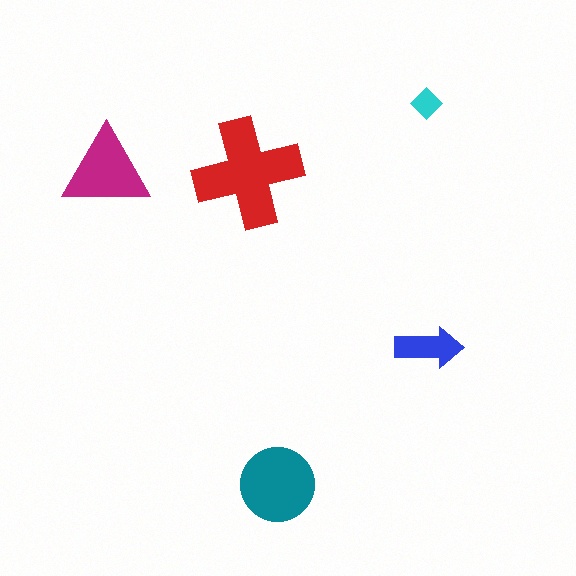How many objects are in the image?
There are 5 objects in the image.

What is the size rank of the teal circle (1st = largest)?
2nd.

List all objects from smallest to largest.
The cyan diamond, the blue arrow, the magenta triangle, the teal circle, the red cross.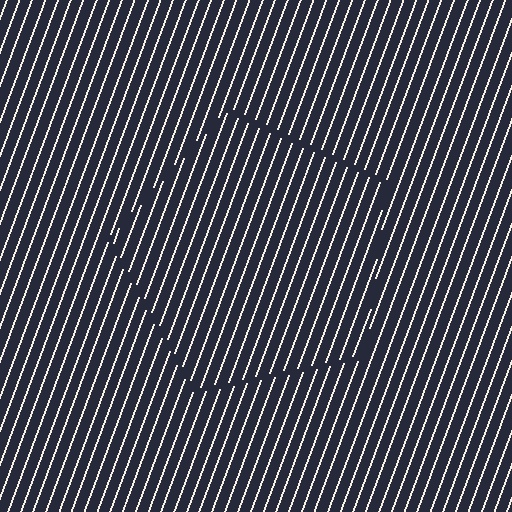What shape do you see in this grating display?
An illusory pentagon. The interior of the shape contains the same grating, shifted by half a period — the contour is defined by the phase discontinuity where line-ends from the inner and outer gratings abut.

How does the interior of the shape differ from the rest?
The interior of the shape contains the same grating, shifted by half a period — the contour is defined by the phase discontinuity where line-ends from the inner and outer gratings abut.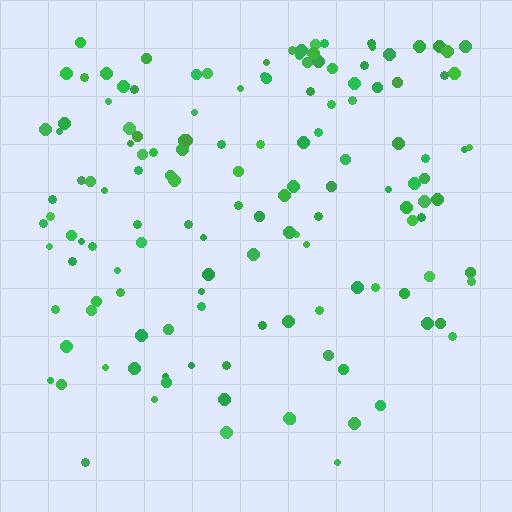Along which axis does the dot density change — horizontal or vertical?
Vertical.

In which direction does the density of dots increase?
From bottom to top, with the top side densest.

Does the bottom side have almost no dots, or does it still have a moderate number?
Still a moderate number, just noticeably fewer than the top.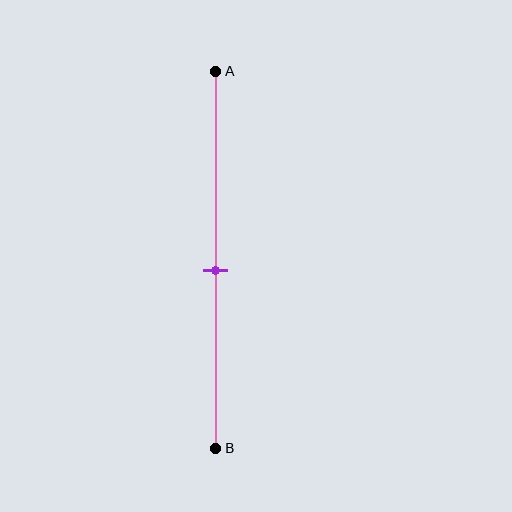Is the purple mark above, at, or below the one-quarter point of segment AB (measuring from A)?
The purple mark is below the one-quarter point of segment AB.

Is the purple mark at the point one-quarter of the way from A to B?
No, the mark is at about 55% from A, not at the 25% one-quarter point.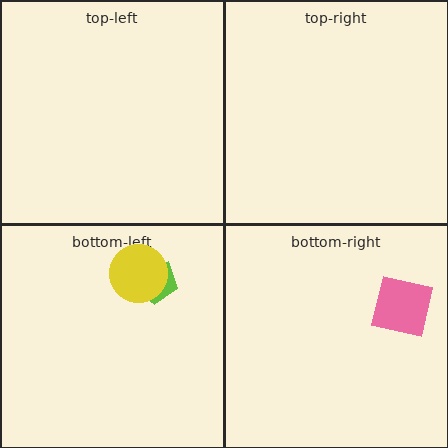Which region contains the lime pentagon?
The bottom-left region.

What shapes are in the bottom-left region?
The lime pentagon, the yellow circle.